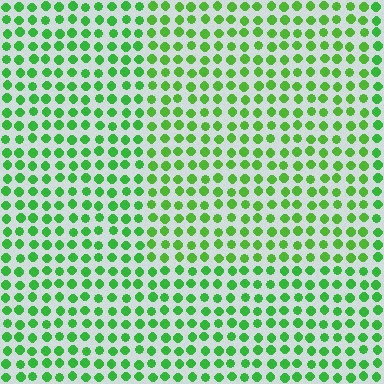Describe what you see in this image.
The image is filled with small green elements in a uniform arrangement. A rectangle-shaped region is visible where the elements are tinted to a slightly different hue, forming a subtle color boundary.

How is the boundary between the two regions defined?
The boundary is defined purely by a slight shift in hue (about 16 degrees). Spacing, size, and orientation are identical on both sides.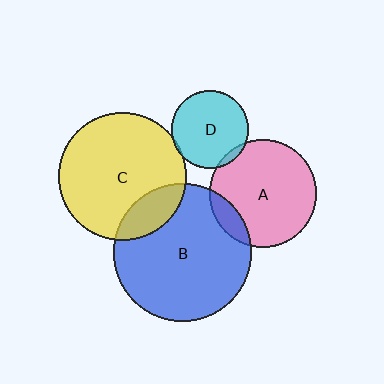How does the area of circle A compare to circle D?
Approximately 1.9 times.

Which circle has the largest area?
Circle B (blue).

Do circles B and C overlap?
Yes.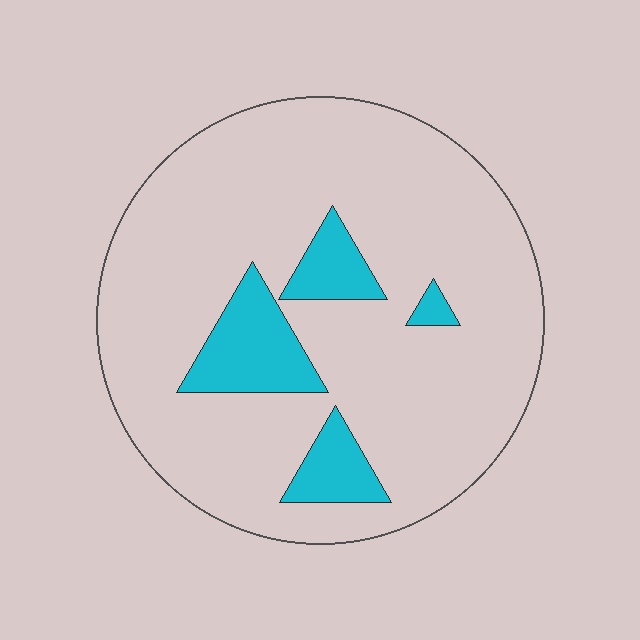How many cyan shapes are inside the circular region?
4.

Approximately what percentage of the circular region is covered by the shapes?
Approximately 15%.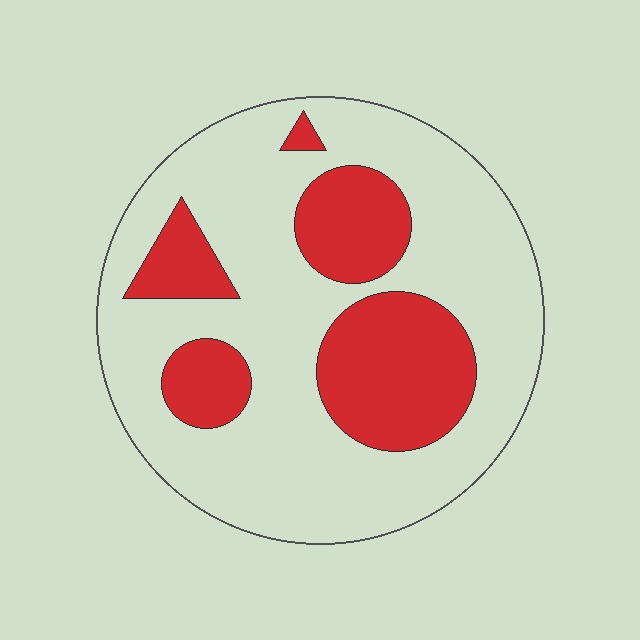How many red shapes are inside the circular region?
5.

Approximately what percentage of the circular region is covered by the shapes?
Approximately 30%.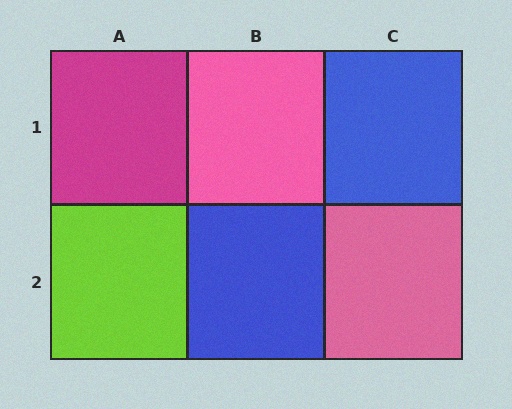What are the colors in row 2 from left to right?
Lime, blue, pink.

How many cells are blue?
2 cells are blue.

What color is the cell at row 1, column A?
Magenta.